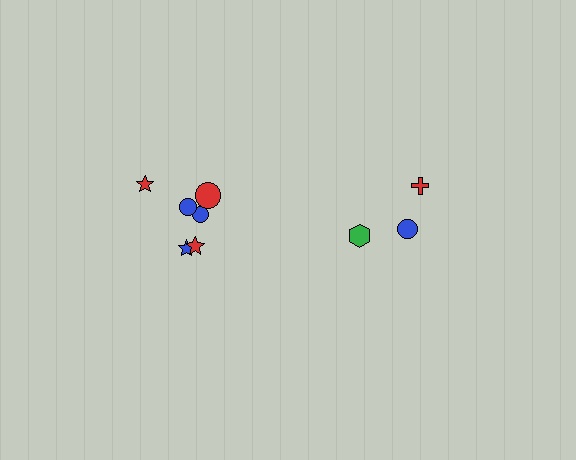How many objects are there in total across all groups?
There are 9 objects.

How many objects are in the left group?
There are 6 objects.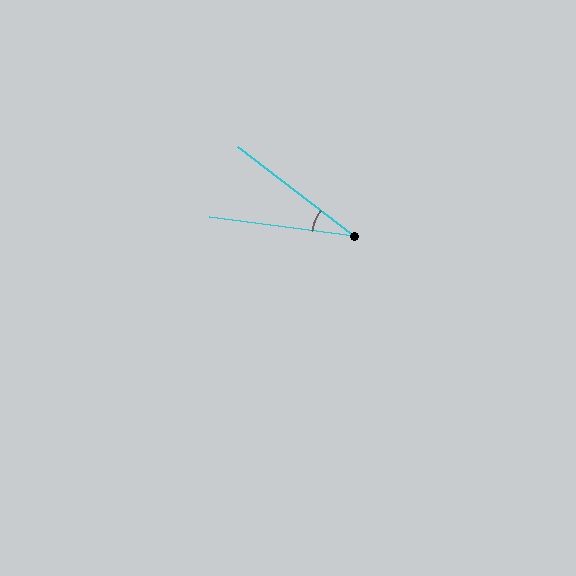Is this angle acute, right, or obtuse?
It is acute.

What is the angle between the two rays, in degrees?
Approximately 30 degrees.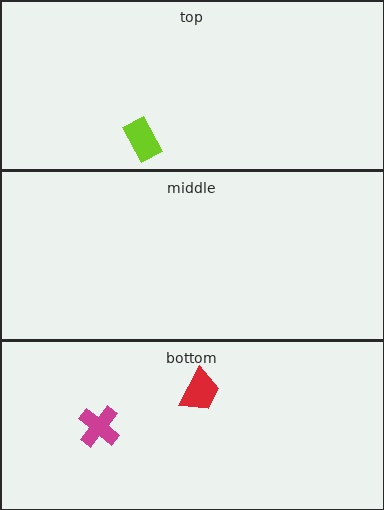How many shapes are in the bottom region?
2.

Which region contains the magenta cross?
The bottom region.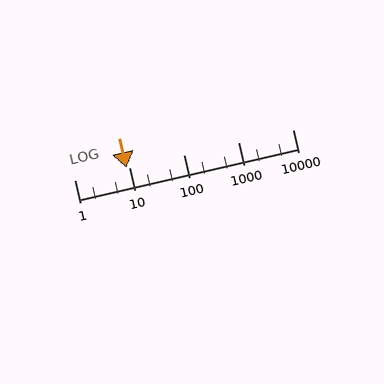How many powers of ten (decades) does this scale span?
The scale spans 4 decades, from 1 to 10000.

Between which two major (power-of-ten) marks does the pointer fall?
The pointer is between 1 and 10.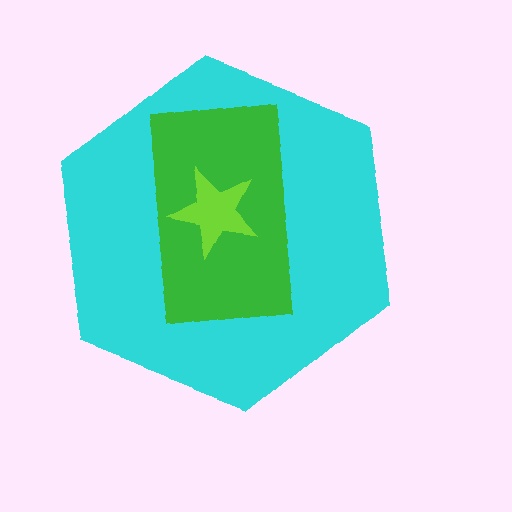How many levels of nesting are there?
3.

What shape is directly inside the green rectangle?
The lime star.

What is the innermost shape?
The lime star.